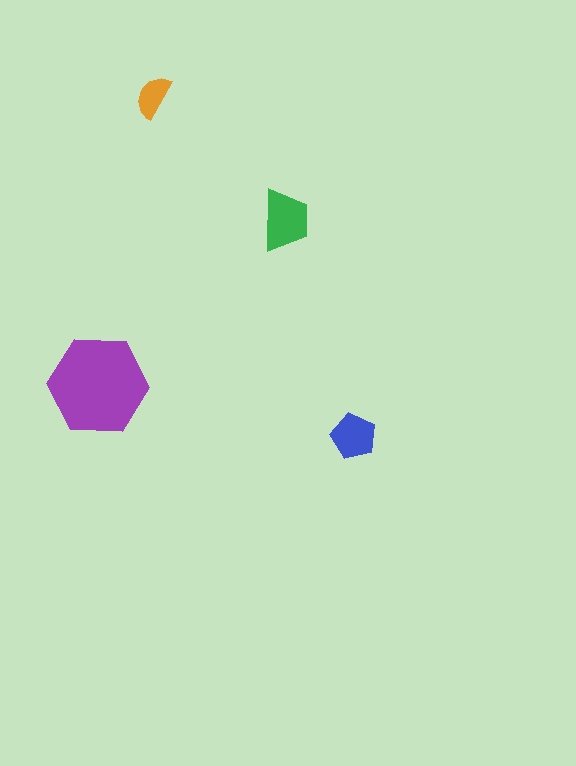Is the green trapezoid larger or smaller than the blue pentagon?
Larger.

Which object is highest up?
The orange semicircle is topmost.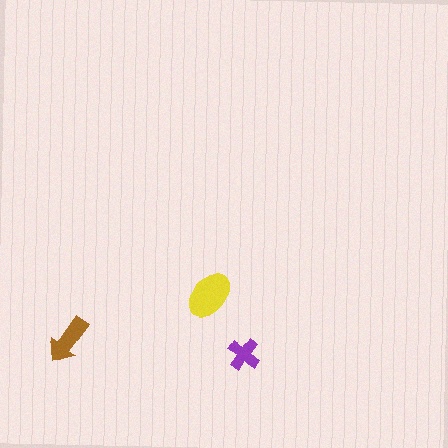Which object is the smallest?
The purple cross.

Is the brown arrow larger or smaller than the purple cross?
Larger.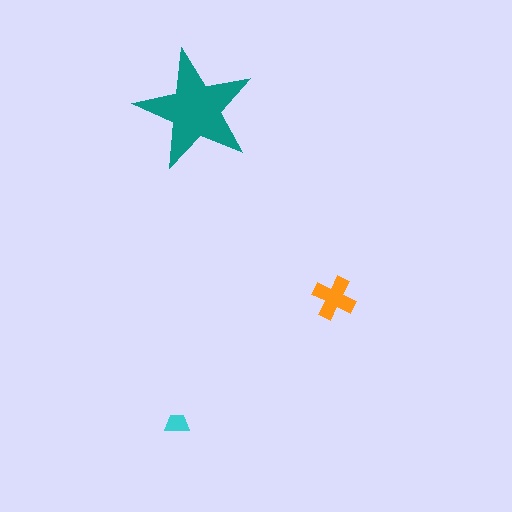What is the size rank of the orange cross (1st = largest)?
2nd.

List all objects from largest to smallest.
The teal star, the orange cross, the cyan trapezoid.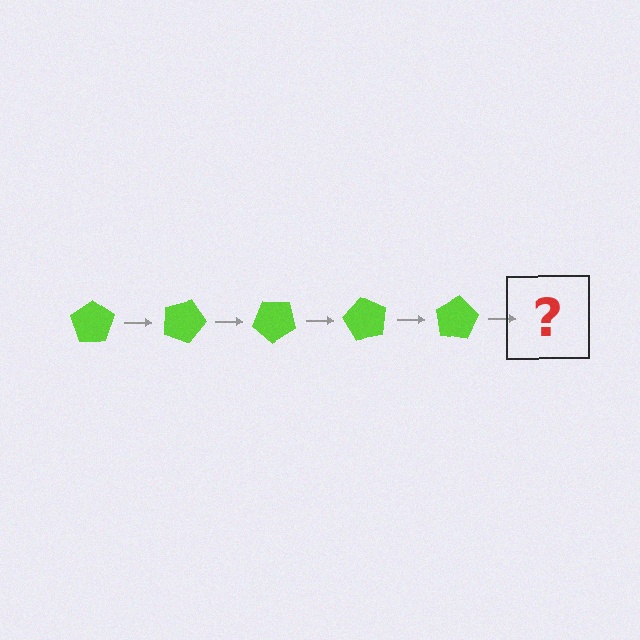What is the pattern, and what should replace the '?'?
The pattern is that the pentagon rotates 20 degrees each step. The '?' should be a lime pentagon rotated 100 degrees.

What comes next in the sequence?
The next element should be a lime pentagon rotated 100 degrees.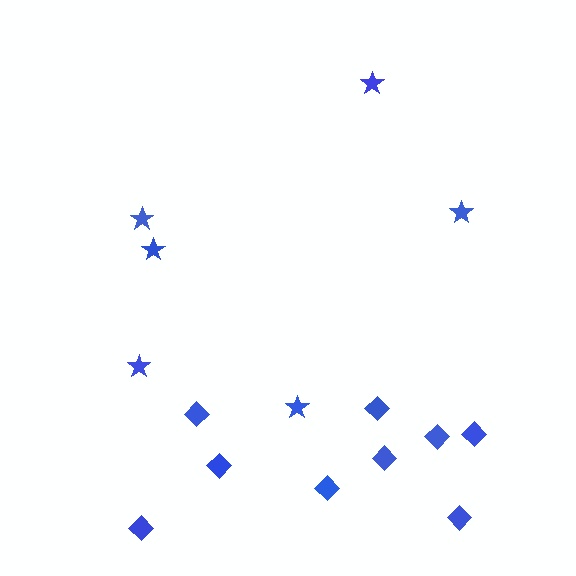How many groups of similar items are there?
There are 2 groups: one group of stars (6) and one group of diamonds (9).